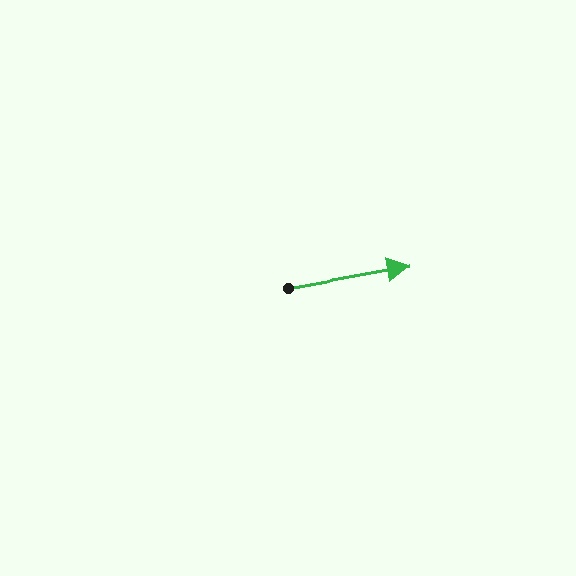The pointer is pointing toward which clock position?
Roughly 3 o'clock.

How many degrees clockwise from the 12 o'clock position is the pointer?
Approximately 80 degrees.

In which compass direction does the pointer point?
East.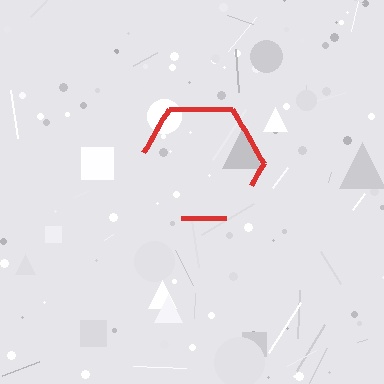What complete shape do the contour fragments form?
The contour fragments form a hexagon.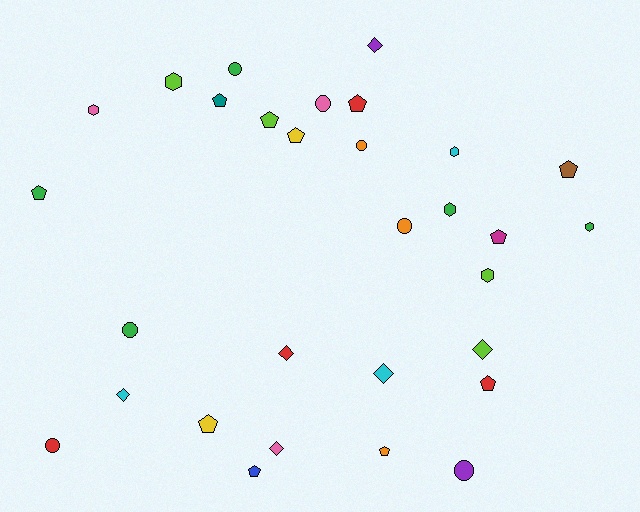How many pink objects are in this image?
There are 3 pink objects.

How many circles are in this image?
There are 7 circles.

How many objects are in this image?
There are 30 objects.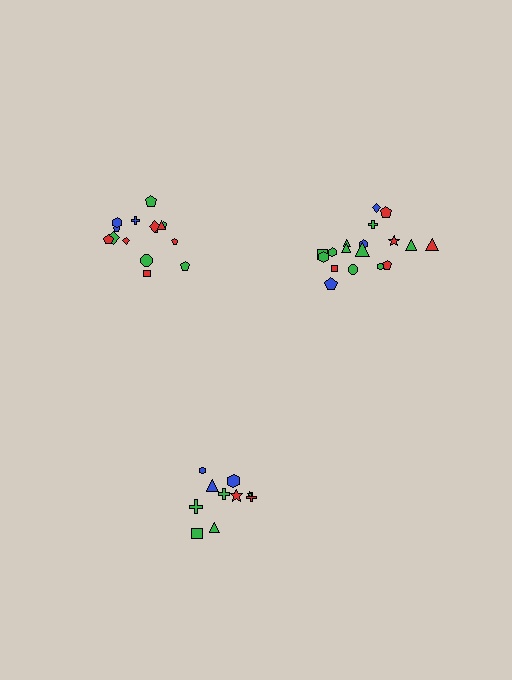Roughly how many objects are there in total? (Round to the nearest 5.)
Roughly 45 objects in total.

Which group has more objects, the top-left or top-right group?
The top-right group.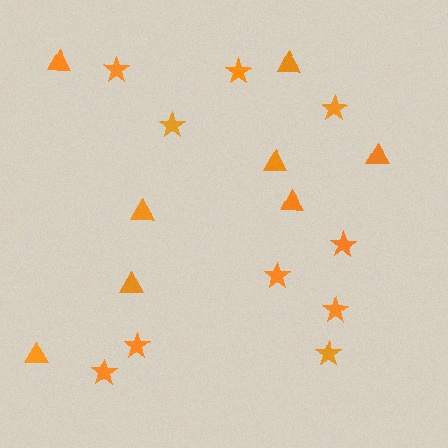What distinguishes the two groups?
There are 2 groups: one group of stars (10) and one group of triangles (8).